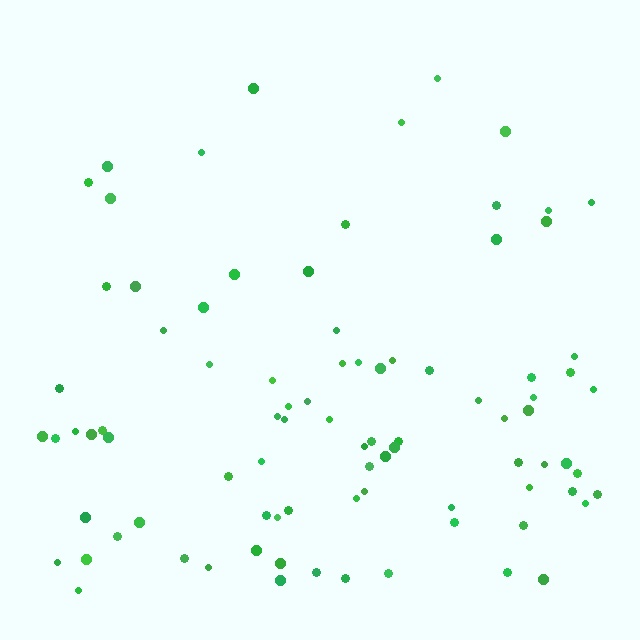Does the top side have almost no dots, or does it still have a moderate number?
Still a moderate number, just noticeably fewer than the bottom.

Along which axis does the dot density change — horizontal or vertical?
Vertical.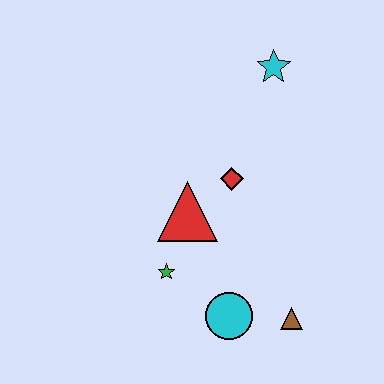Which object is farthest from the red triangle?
The cyan star is farthest from the red triangle.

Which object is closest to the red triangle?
The red diamond is closest to the red triangle.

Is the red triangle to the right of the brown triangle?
No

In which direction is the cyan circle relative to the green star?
The cyan circle is to the right of the green star.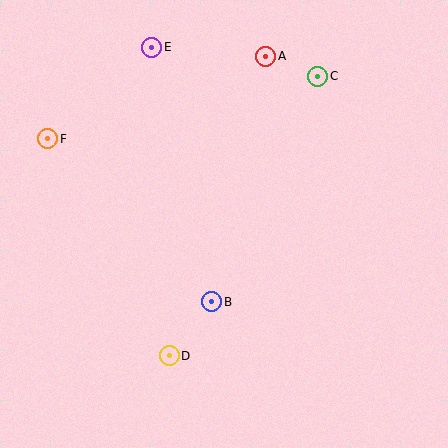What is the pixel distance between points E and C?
The distance between E and C is 169 pixels.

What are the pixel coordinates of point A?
Point A is at (266, 56).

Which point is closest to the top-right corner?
Point C is closest to the top-right corner.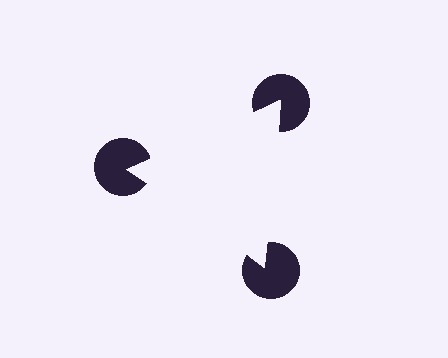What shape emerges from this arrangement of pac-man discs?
An illusory triangle — its edges are inferred from the aligned wedge cuts in the pac-man discs, not physically drawn.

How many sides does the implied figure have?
3 sides.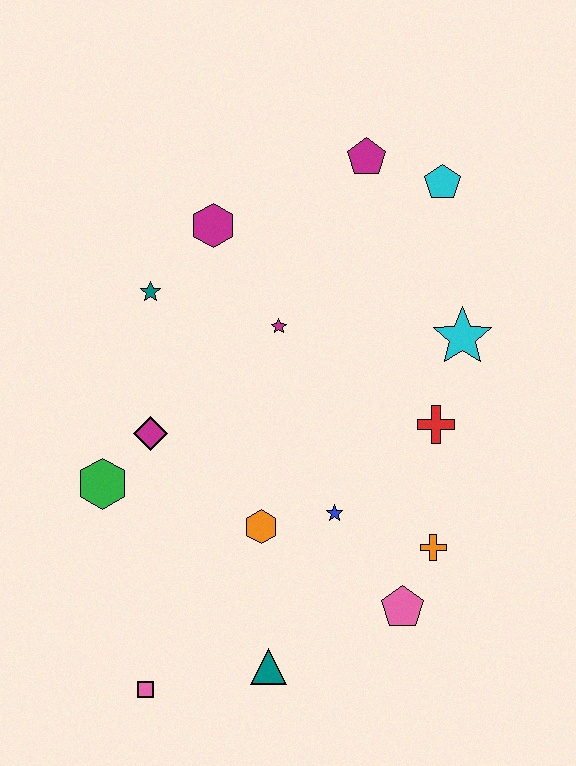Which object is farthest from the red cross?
The pink square is farthest from the red cross.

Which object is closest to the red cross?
The cyan star is closest to the red cross.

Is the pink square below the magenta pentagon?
Yes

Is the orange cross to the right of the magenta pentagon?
Yes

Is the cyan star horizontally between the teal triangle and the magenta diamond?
No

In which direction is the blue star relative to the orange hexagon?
The blue star is to the right of the orange hexagon.